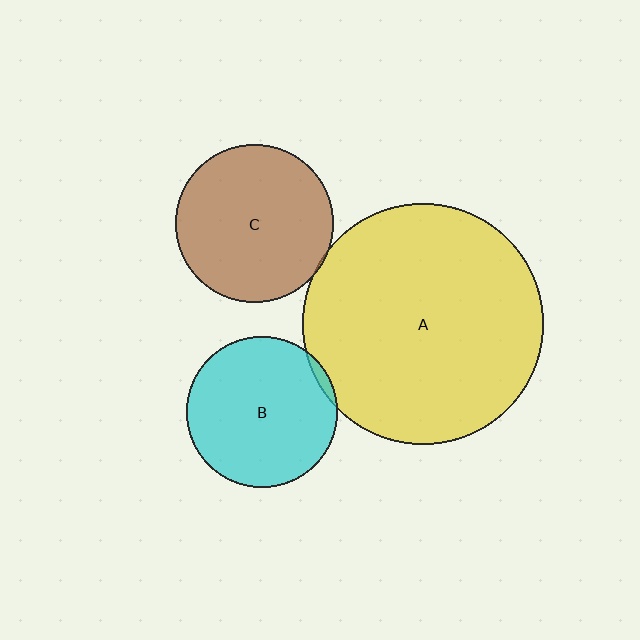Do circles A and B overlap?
Yes.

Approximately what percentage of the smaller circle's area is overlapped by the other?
Approximately 5%.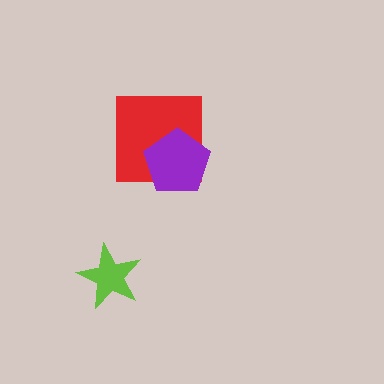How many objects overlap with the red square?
1 object overlaps with the red square.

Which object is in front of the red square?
The purple pentagon is in front of the red square.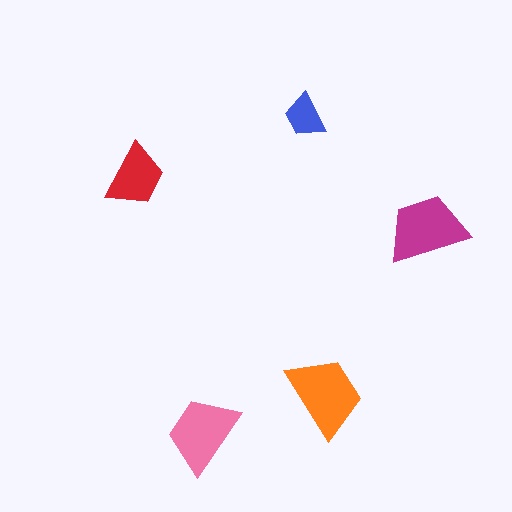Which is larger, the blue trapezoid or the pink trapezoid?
The pink one.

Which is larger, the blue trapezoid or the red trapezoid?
The red one.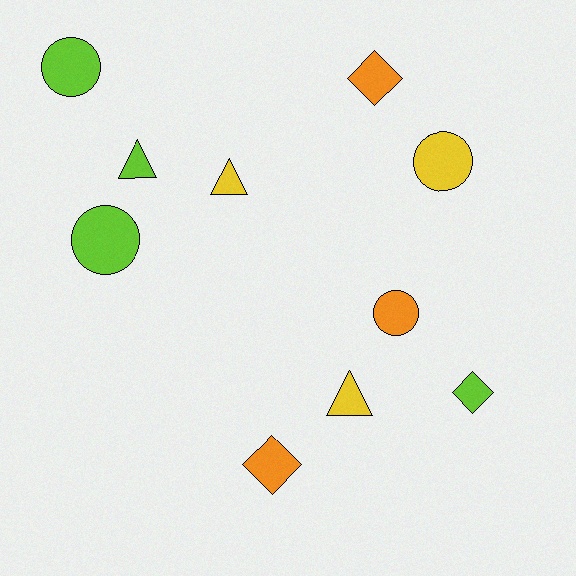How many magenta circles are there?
There are no magenta circles.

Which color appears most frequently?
Lime, with 4 objects.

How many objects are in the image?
There are 10 objects.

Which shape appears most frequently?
Circle, with 4 objects.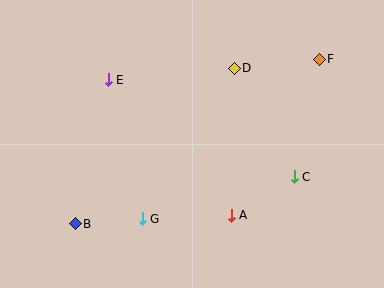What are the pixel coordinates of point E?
Point E is at (108, 80).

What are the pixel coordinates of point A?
Point A is at (231, 215).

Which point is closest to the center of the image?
Point A at (231, 215) is closest to the center.